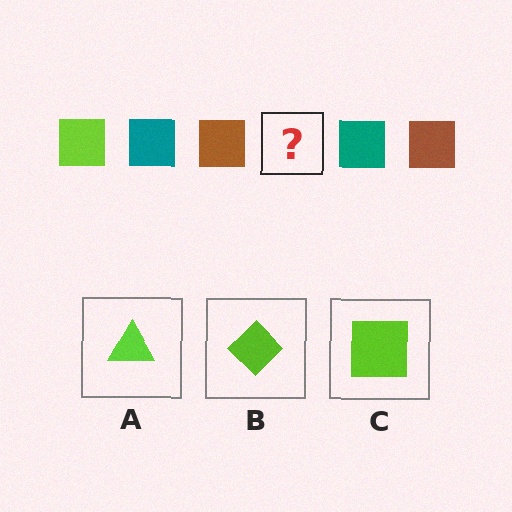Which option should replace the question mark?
Option C.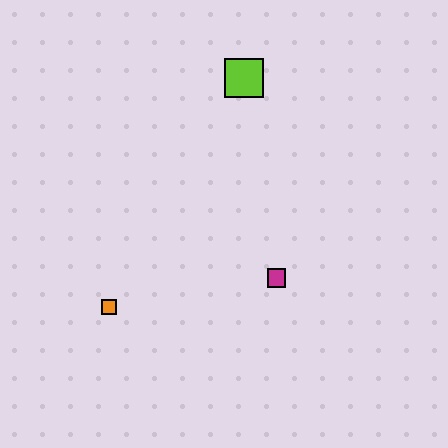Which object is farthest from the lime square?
The orange square is farthest from the lime square.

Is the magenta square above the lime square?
No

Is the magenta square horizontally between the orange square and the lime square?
No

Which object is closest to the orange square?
The magenta square is closest to the orange square.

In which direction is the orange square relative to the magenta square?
The orange square is to the left of the magenta square.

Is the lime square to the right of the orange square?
Yes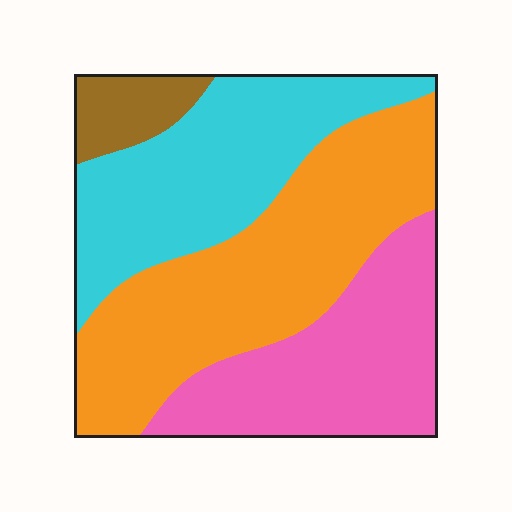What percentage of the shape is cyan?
Cyan takes up about one quarter (1/4) of the shape.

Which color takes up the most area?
Orange, at roughly 40%.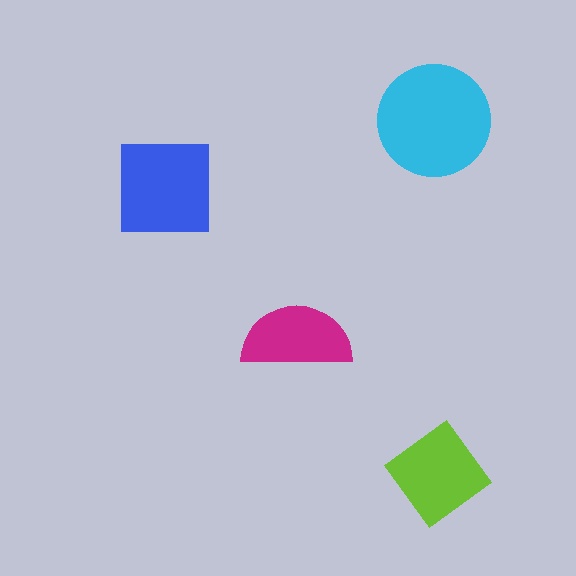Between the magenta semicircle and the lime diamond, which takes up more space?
The lime diamond.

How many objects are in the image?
There are 4 objects in the image.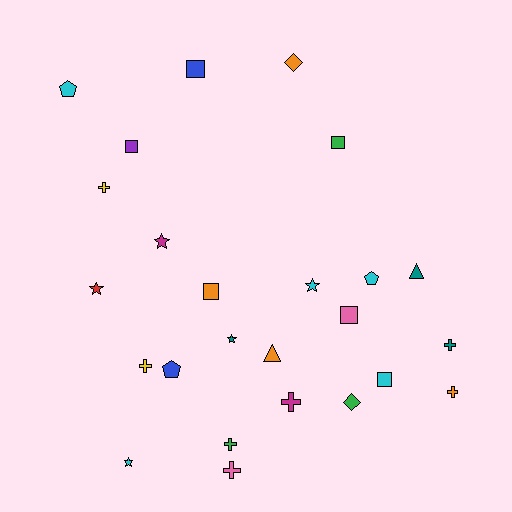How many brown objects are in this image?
There are no brown objects.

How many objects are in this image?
There are 25 objects.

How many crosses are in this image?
There are 7 crosses.